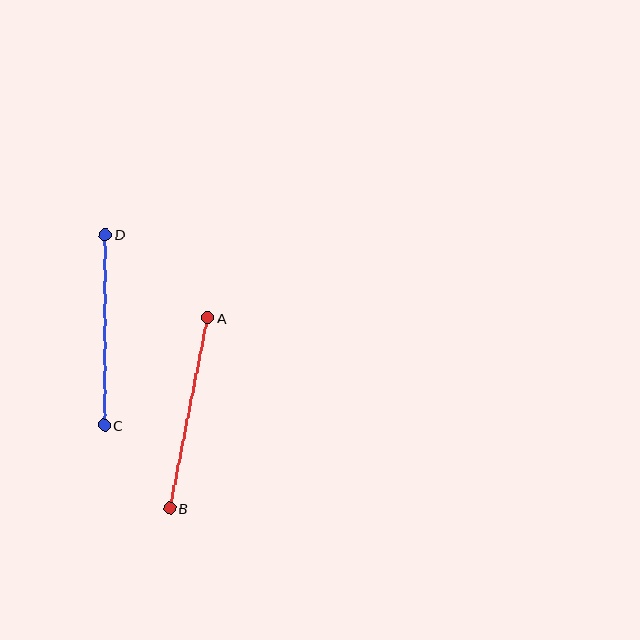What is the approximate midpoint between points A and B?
The midpoint is at approximately (188, 413) pixels.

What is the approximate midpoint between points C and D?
The midpoint is at approximately (105, 330) pixels.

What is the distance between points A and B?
The distance is approximately 194 pixels.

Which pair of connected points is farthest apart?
Points A and B are farthest apart.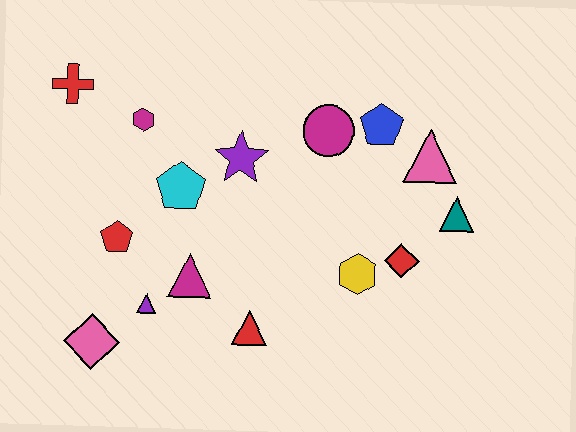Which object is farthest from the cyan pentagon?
The teal triangle is farthest from the cyan pentagon.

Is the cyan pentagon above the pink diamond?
Yes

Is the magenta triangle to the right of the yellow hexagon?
No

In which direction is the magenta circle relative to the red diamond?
The magenta circle is above the red diamond.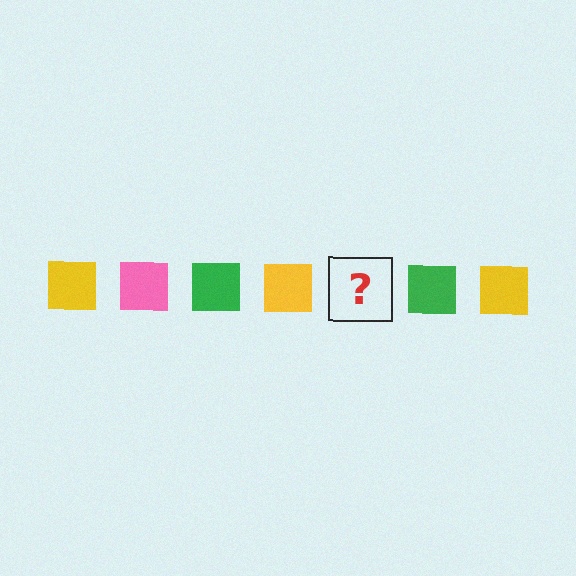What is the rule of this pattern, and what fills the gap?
The rule is that the pattern cycles through yellow, pink, green squares. The gap should be filled with a pink square.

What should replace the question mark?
The question mark should be replaced with a pink square.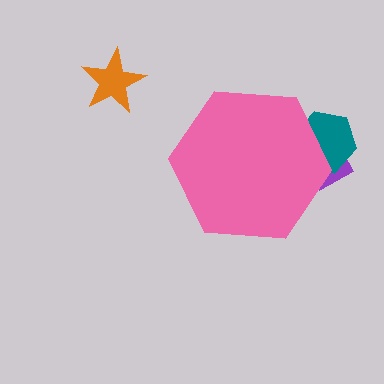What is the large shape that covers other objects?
A pink hexagon.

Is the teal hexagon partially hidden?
Yes, the teal hexagon is partially hidden behind the pink hexagon.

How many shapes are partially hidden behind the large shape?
2 shapes are partially hidden.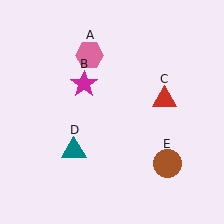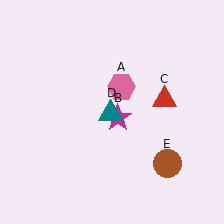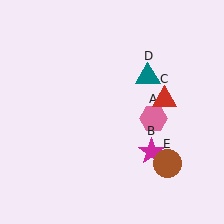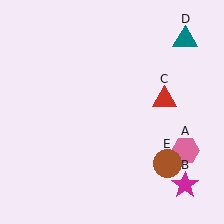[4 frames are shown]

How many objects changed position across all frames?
3 objects changed position: pink hexagon (object A), magenta star (object B), teal triangle (object D).